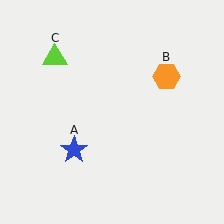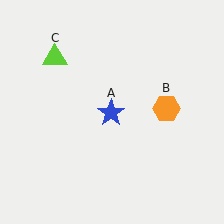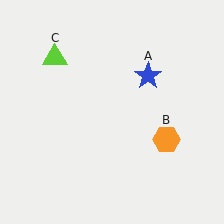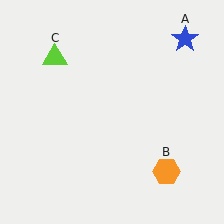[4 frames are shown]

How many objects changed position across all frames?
2 objects changed position: blue star (object A), orange hexagon (object B).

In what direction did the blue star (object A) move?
The blue star (object A) moved up and to the right.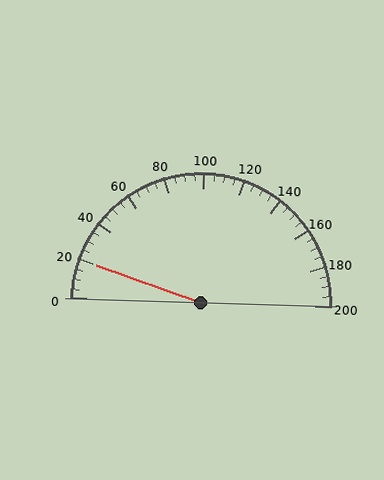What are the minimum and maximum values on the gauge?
The gauge ranges from 0 to 200.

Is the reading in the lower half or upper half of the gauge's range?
The reading is in the lower half of the range (0 to 200).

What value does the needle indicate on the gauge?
The needle indicates approximately 20.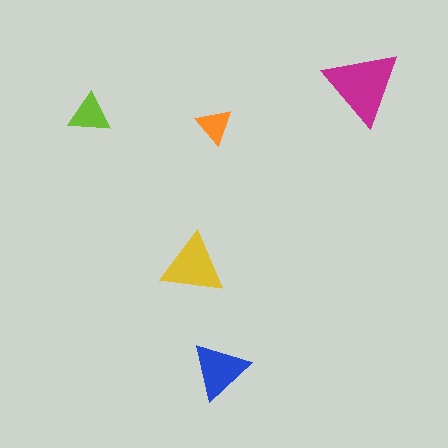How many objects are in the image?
There are 5 objects in the image.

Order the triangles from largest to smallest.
the magenta one, the yellow one, the blue one, the lime one, the orange one.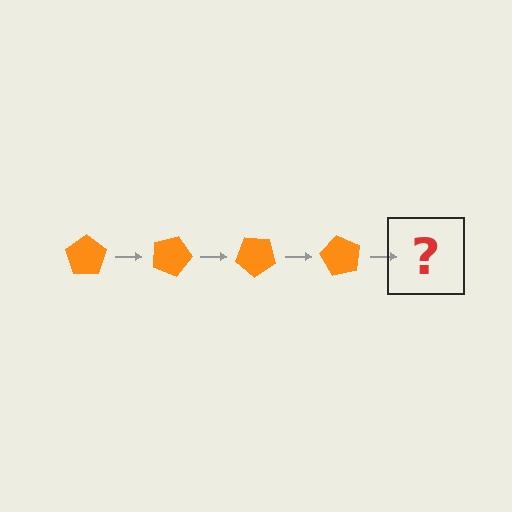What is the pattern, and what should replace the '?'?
The pattern is that the pentagon rotates 20 degrees each step. The '?' should be an orange pentagon rotated 80 degrees.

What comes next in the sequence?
The next element should be an orange pentagon rotated 80 degrees.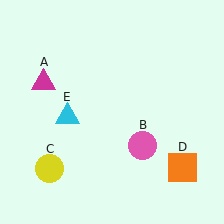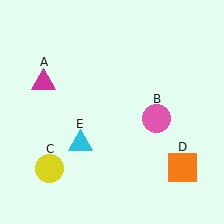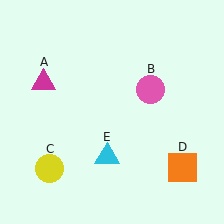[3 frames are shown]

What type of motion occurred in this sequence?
The pink circle (object B), cyan triangle (object E) rotated counterclockwise around the center of the scene.